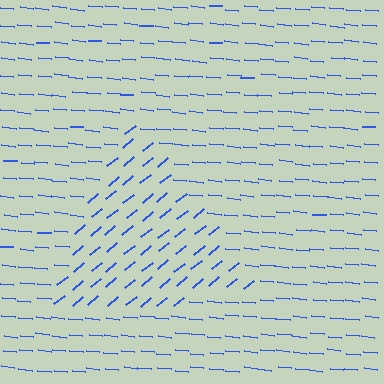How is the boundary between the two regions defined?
The boundary is defined purely by a change in line orientation (approximately 45 degrees difference). All lines are the same color and thickness.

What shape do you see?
I see a triangle.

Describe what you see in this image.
The image is filled with small blue line segments. A triangle region in the image has lines oriented differently from the surrounding lines, creating a visible texture boundary.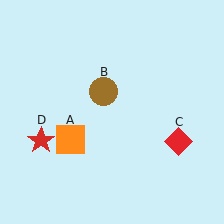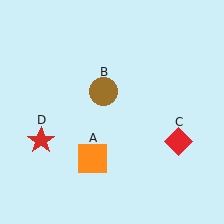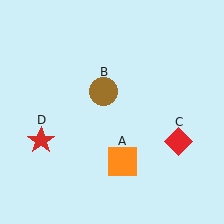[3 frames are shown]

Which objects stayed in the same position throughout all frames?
Brown circle (object B) and red diamond (object C) and red star (object D) remained stationary.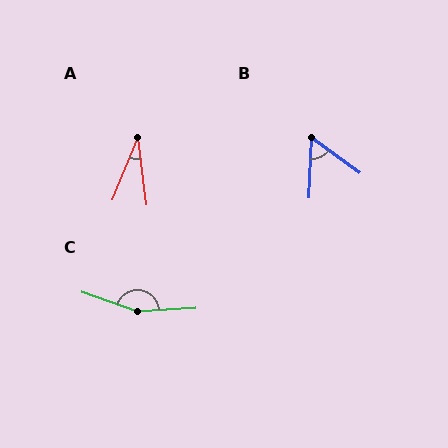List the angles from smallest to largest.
A (30°), B (56°), C (157°).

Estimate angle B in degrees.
Approximately 56 degrees.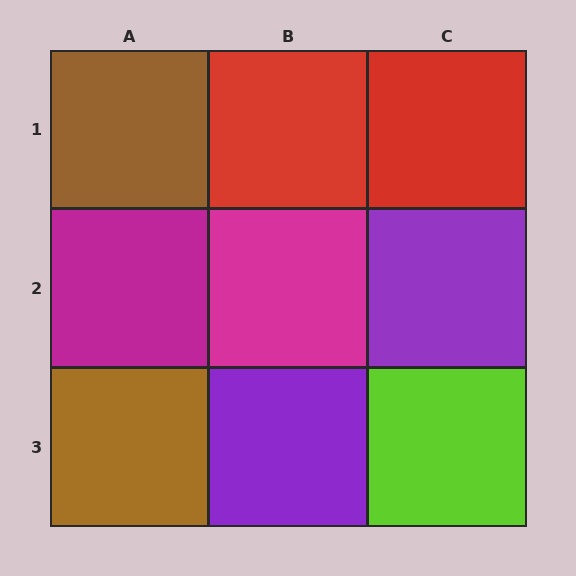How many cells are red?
2 cells are red.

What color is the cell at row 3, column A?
Brown.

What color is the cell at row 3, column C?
Lime.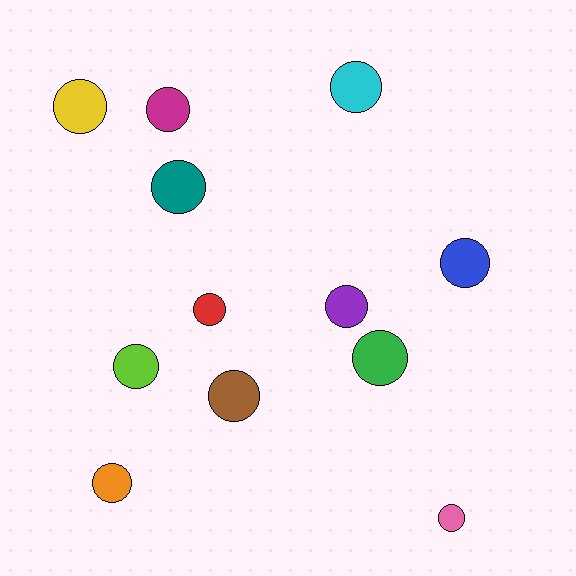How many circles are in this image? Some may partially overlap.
There are 12 circles.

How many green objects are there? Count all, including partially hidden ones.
There is 1 green object.